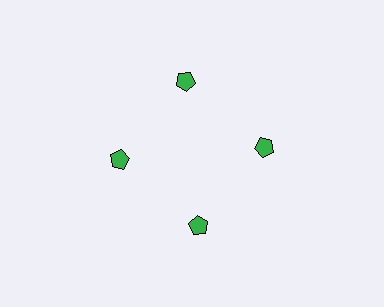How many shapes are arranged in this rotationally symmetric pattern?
There are 4 shapes, arranged in 4 groups of 1.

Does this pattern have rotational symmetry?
Yes, this pattern has 4-fold rotational symmetry. It looks the same after rotating 90 degrees around the center.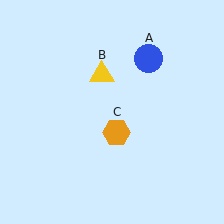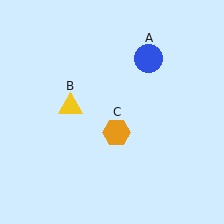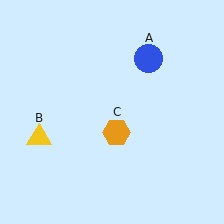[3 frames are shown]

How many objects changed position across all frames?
1 object changed position: yellow triangle (object B).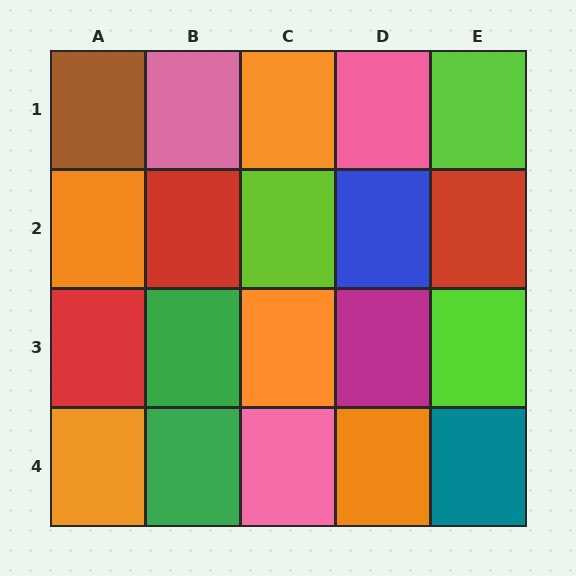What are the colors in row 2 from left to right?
Orange, red, lime, blue, red.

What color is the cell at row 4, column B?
Green.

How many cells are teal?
1 cell is teal.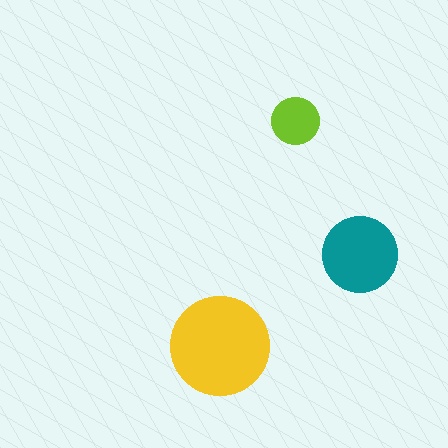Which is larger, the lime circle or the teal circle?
The teal one.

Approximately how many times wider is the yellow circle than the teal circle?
About 1.5 times wider.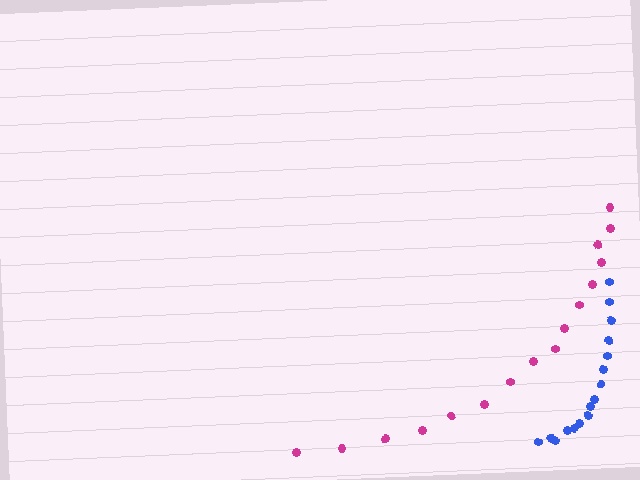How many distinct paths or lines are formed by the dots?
There are 2 distinct paths.